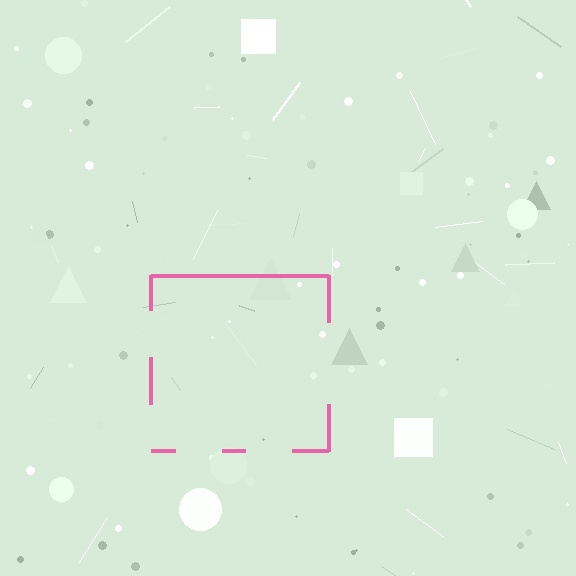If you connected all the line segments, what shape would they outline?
They would outline a square.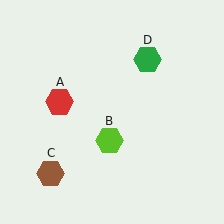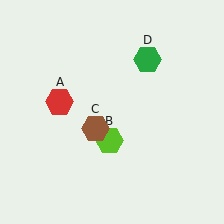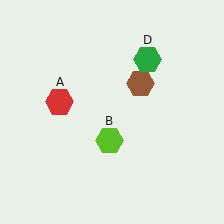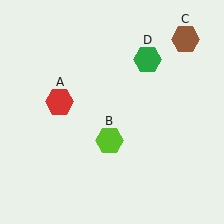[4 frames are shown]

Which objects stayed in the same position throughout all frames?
Red hexagon (object A) and lime hexagon (object B) and green hexagon (object D) remained stationary.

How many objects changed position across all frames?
1 object changed position: brown hexagon (object C).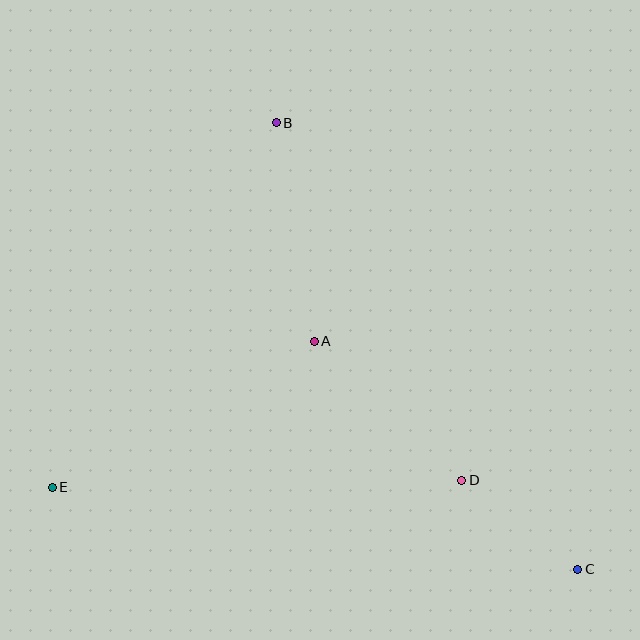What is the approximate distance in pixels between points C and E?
The distance between C and E is approximately 532 pixels.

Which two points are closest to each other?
Points C and D are closest to each other.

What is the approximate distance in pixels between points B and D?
The distance between B and D is approximately 403 pixels.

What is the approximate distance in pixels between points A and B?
The distance between A and B is approximately 222 pixels.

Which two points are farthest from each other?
Points B and C are farthest from each other.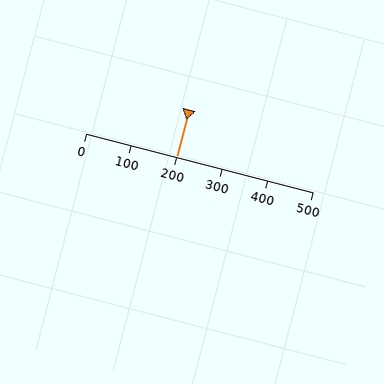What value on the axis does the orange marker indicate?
The marker indicates approximately 200.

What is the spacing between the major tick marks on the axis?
The major ticks are spaced 100 apart.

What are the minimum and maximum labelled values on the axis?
The axis runs from 0 to 500.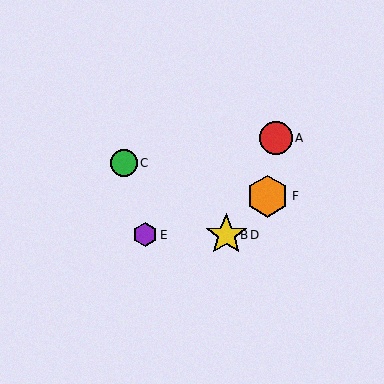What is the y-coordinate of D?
Object D is at y≈235.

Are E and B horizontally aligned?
Yes, both are at y≈235.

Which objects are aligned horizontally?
Objects B, D, E are aligned horizontally.